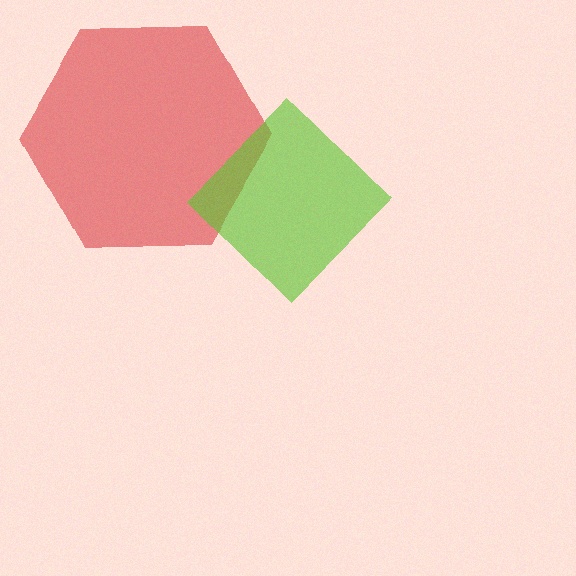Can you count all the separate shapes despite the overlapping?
Yes, there are 2 separate shapes.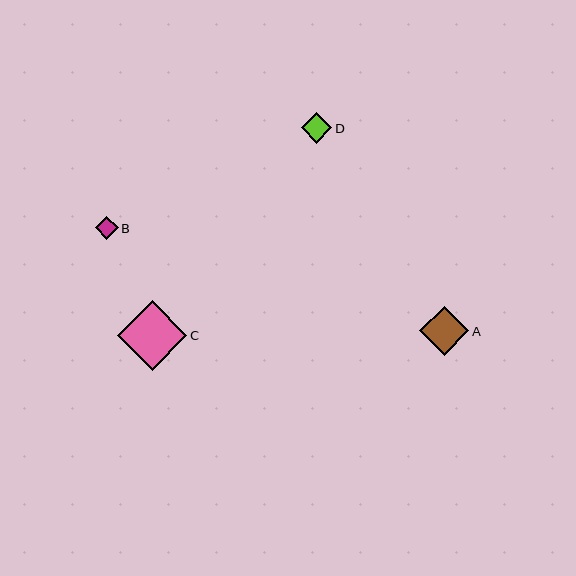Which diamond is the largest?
Diamond C is the largest with a size of approximately 70 pixels.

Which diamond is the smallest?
Diamond B is the smallest with a size of approximately 23 pixels.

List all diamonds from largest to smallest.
From largest to smallest: C, A, D, B.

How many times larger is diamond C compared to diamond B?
Diamond C is approximately 3.0 times the size of diamond B.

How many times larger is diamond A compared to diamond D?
Diamond A is approximately 1.6 times the size of diamond D.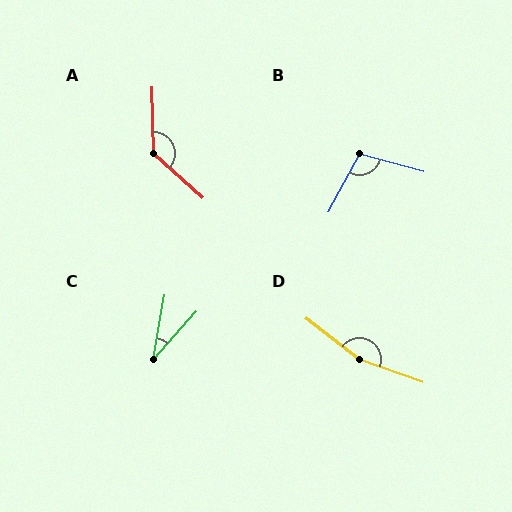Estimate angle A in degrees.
Approximately 133 degrees.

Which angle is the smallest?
C, at approximately 31 degrees.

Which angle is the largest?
D, at approximately 162 degrees.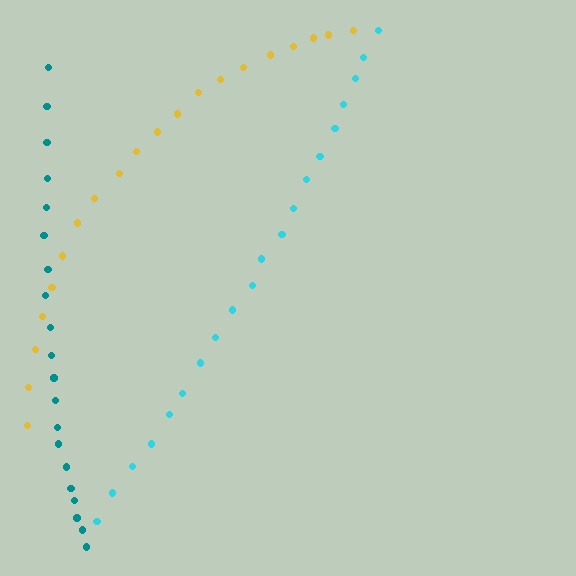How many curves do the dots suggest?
There are 3 distinct paths.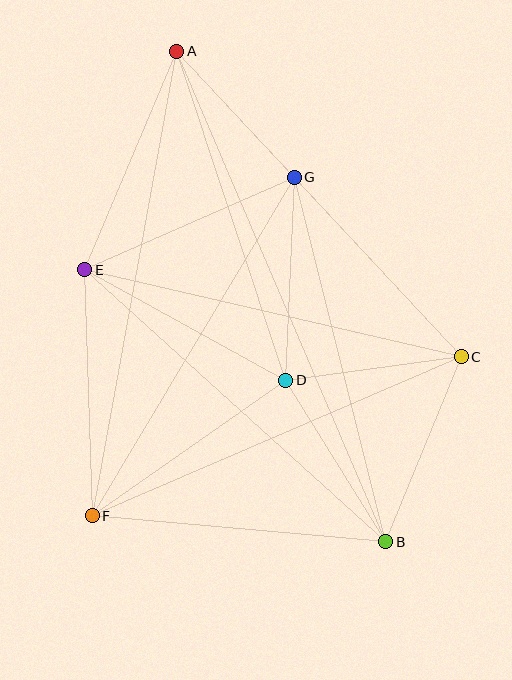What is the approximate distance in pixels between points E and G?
The distance between E and G is approximately 229 pixels.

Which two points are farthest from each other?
Points A and B are farthest from each other.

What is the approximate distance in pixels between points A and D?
The distance between A and D is approximately 346 pixels.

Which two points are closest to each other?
Points A and G are closest to each other.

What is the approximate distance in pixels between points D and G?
The distance between D and G is approximately 203 pixels.